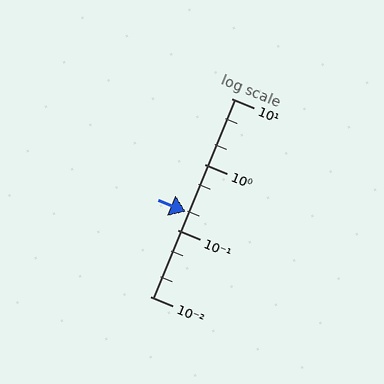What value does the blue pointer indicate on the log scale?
The pointer indicates approximately 0.19.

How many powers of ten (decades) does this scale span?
The scale spans 3 decades, from 0.01 to 10.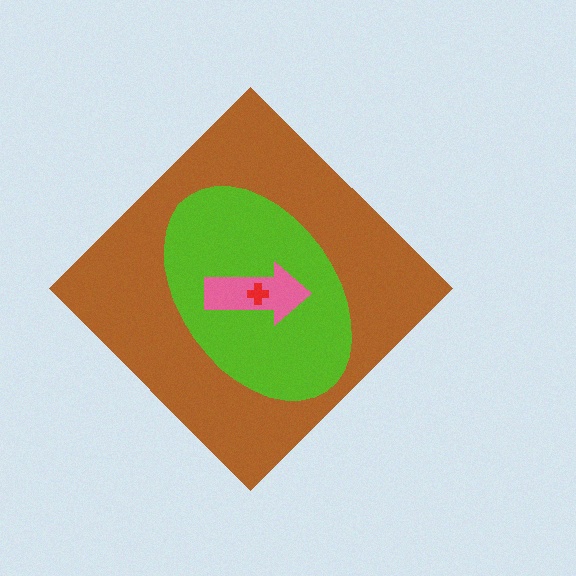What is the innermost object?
The red cross.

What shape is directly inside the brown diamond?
The lime ellipse.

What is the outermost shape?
The brown diamond.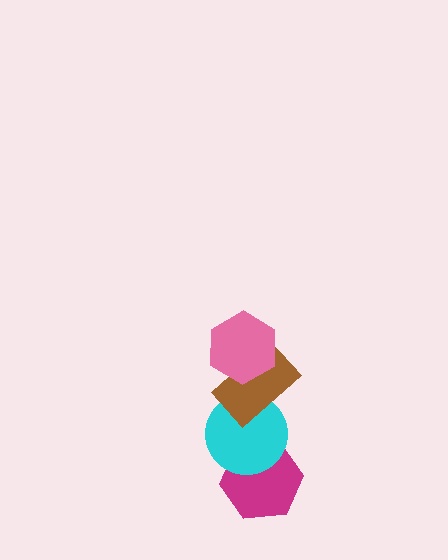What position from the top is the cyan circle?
The cyan circle is 3rd from the top.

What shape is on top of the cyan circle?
The brown rectangle is on top of the cyan circle.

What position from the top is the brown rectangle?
The brown rectangle is 2nd from the top.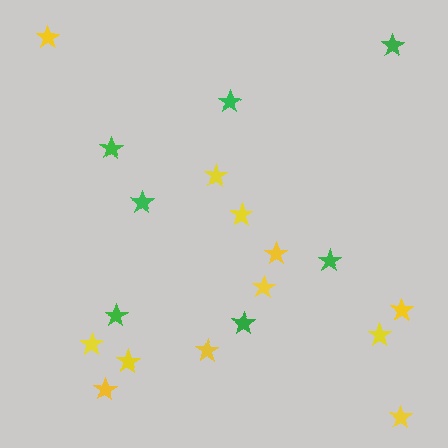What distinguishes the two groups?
There are 2 groups: one group of green stars (7) and one group of yellow stars (12).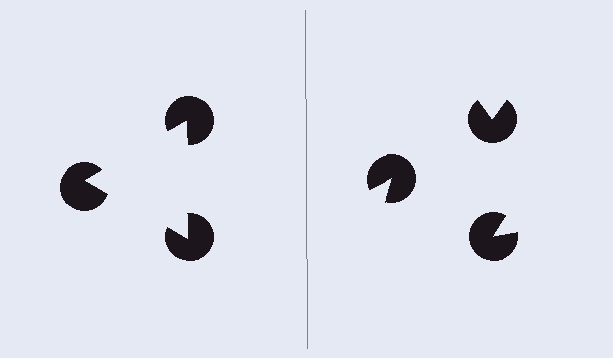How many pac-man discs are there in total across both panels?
6 — 3 on each side.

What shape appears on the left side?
An illusory triangle.